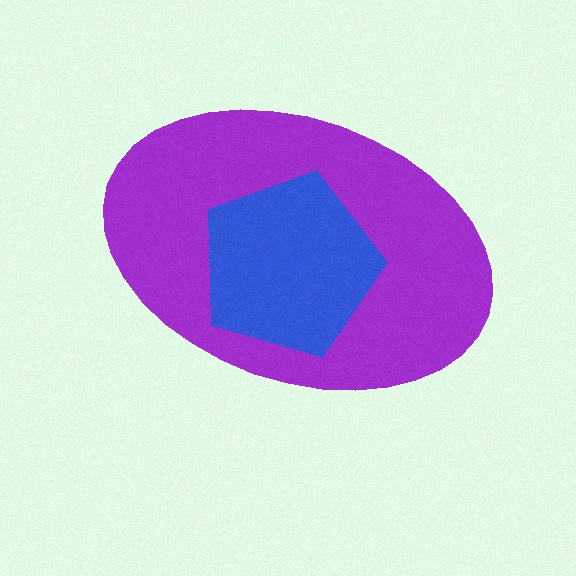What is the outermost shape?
The purple ellipse.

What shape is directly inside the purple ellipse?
The blue pentagon.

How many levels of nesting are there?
2.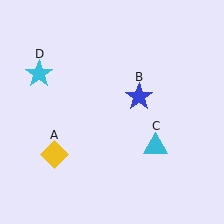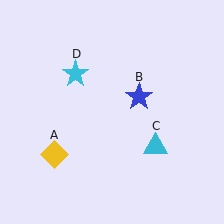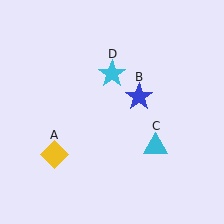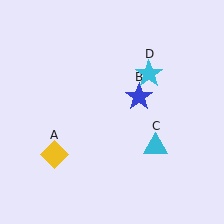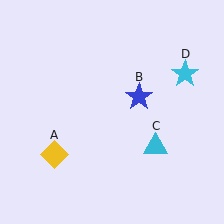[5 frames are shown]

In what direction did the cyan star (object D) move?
The cyan star (object D) moved right.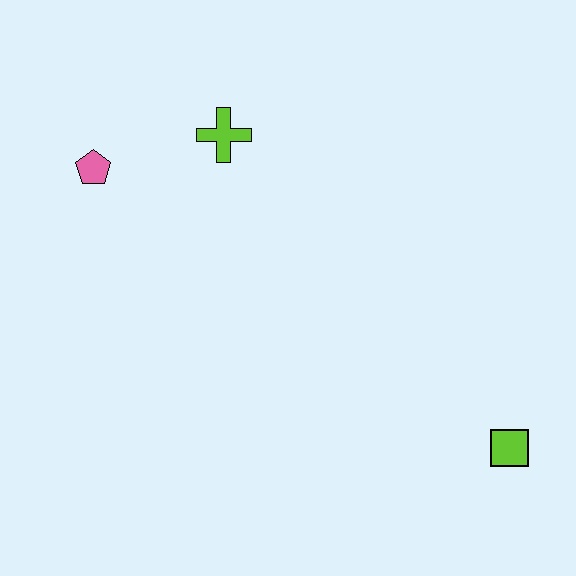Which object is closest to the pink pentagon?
The lime cross is closest to the pink pentagon.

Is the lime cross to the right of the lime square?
No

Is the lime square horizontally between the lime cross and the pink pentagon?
No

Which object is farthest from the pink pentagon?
The lime square is farthest from the pink pentagon.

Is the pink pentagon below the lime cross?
Yes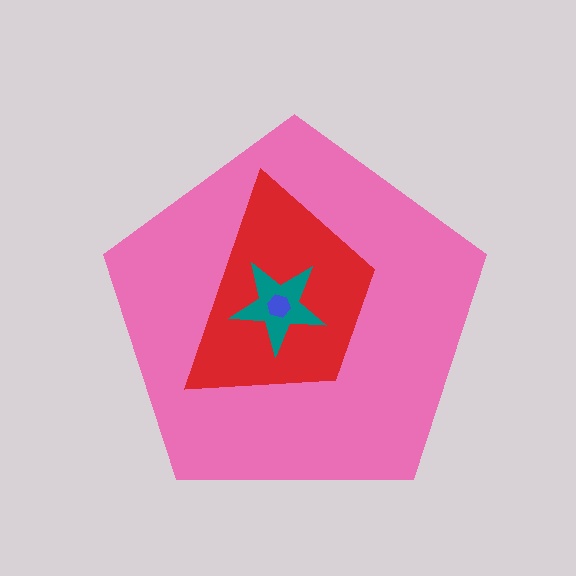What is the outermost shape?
The pink pentagon.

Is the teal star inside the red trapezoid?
Yes.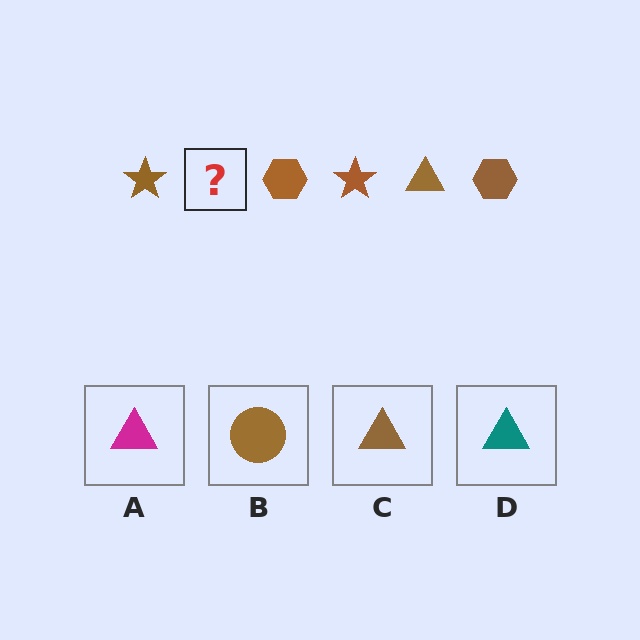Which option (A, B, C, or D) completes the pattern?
C.